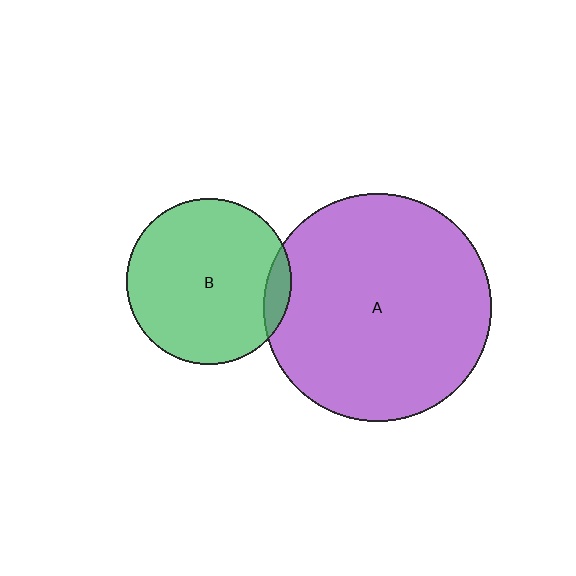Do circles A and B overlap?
Yes.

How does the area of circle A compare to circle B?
Approximately 1.9 times.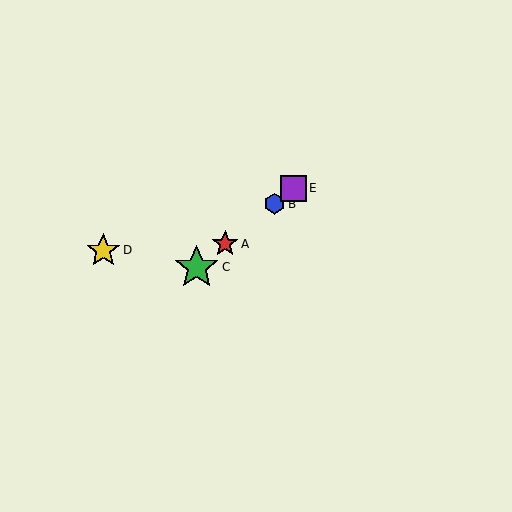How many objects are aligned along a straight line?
4 objects (A, B, C, E) are aligned along a straight line.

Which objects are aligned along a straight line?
Objects A, B, C, E are aligned along a straight line.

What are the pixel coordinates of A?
Object A is at (225, 244).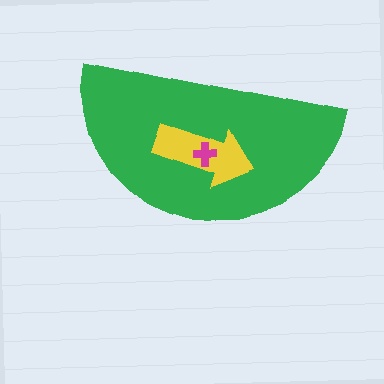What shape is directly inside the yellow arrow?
The magenta cross.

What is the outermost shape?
The green semicircle.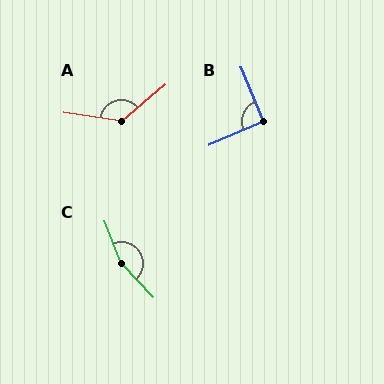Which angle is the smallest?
B, at approximately 91 degrees.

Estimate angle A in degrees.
Approximately 131 degrees.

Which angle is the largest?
C, at approximately 157 degrees.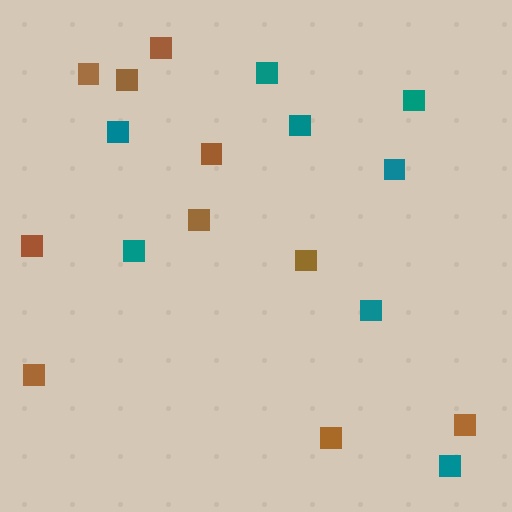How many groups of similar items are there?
There are 2 groups: one group of brown squares (10) and one group of teal squares (8).